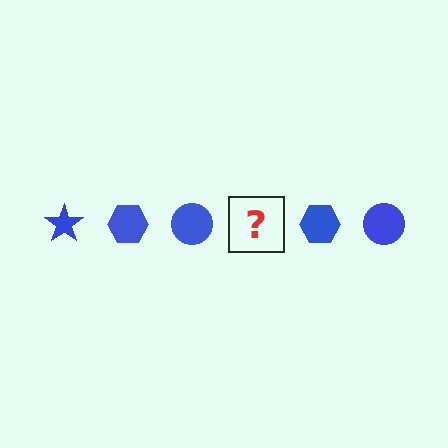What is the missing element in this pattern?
The missing element is a blue star.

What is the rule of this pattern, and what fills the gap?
The rule is that the pattern cycles through star, hexagon, circle shapes in blue. The gap should be filled with a blue star.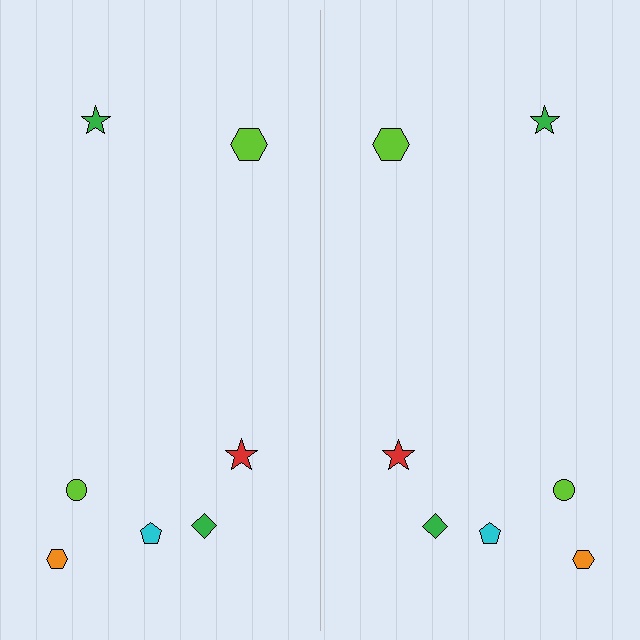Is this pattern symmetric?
Yes, this pattern has bilateral (reflection) symmetry.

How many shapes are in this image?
There are 14 shapes in this image.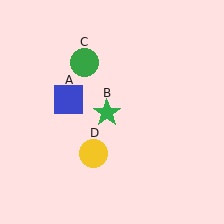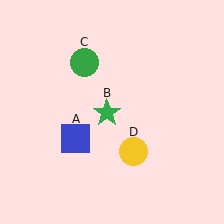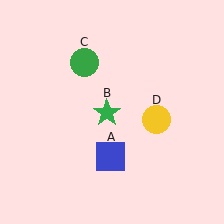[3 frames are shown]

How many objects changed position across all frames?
2 objects changed position: blue square (object A), yellow circle (object D).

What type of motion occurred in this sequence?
The blue square (object A), yellow circle (object D) rotated counterclockwise around the center of the scene.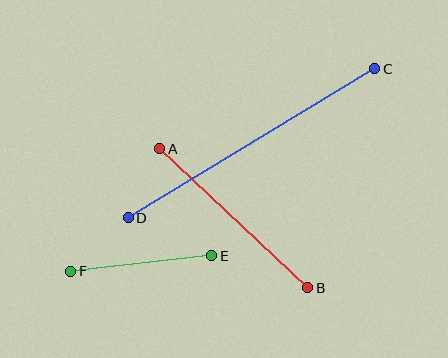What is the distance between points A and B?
The distance is approximately 203 pixels.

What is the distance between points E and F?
The distance is approximately 142 pixels.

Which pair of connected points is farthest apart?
Points C and D are farthest apart.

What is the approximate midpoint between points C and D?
The midpoint is at approximately (251, 143) pixels.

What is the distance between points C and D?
The distance is approximately 288 pixels.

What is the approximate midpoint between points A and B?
The midpoint is at approximately (234, 218) pixels.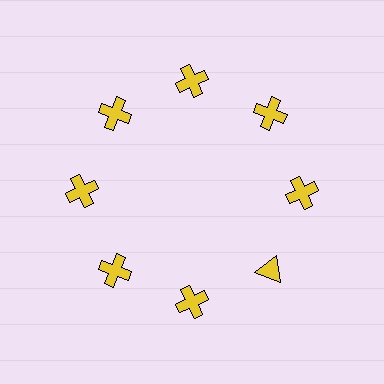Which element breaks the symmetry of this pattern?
The yellow triangle at roughly the 4 o'clock position breaks the symmetry. All other shapes are yellow crosses.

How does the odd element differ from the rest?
It has a different shape: triangle instead of cross.